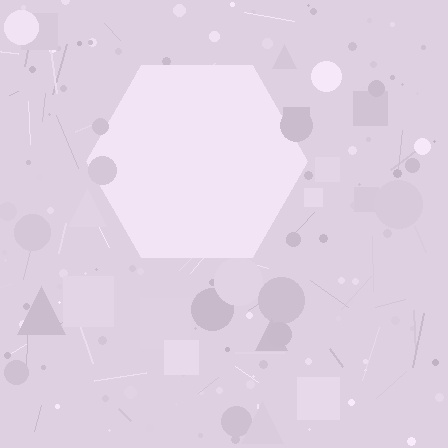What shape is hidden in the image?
A hexagon is hidden in the image.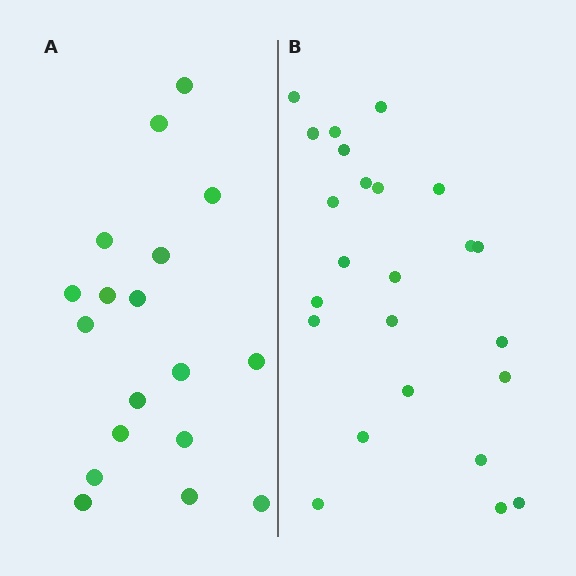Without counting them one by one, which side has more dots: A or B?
Region B (the right region) has more dots.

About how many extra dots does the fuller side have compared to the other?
Region B has about 6 more dots than region A.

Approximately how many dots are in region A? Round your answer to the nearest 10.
About 20 dots. (The exact count is 18, which rounds to 20.)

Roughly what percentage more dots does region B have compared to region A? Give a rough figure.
About 35% more.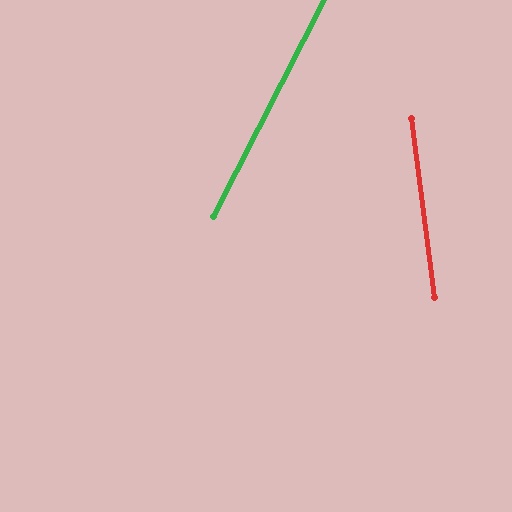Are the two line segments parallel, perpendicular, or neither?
Neither parallel nor perpendicular — they differ by about 35°.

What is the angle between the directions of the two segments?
Approximately 35 degrees.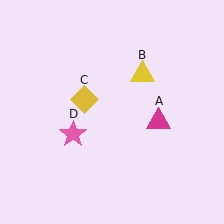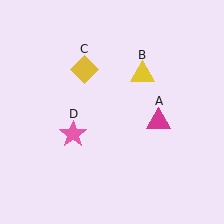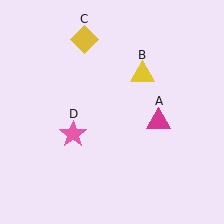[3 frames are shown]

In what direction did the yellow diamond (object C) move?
The yellow diamond (object C) moved up.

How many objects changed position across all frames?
1 object changed position: yellow diamond (object C).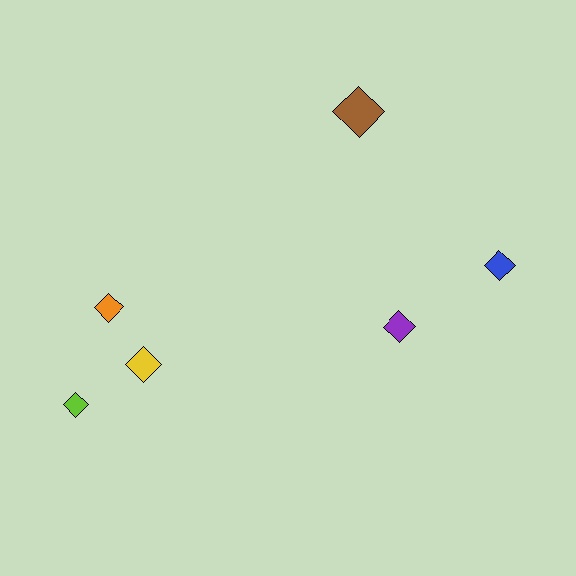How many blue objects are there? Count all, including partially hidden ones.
There is 1 blue object.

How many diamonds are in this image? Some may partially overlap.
There are 6 diamonds.